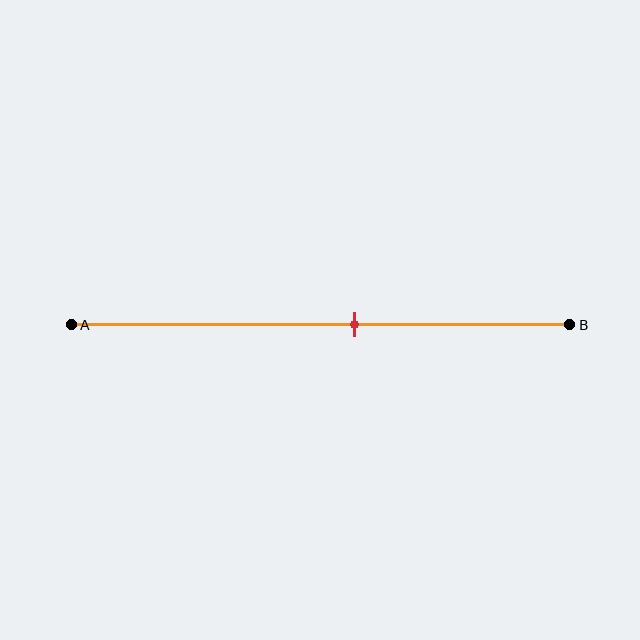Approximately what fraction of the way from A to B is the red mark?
The red mark is approximately 55% of the way from A to B.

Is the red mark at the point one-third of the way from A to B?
No, the mark is at about 55% from A, not at the 33% one-third point.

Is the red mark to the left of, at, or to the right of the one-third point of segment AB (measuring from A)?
The red mark is to the right of the one-third point of segment AB.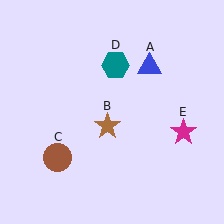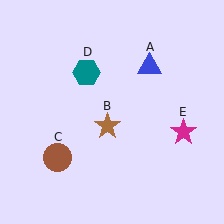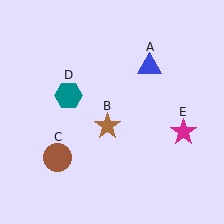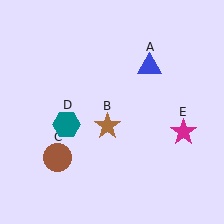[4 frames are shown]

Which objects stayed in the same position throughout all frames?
Blue triangle (object A) and brown star (object B) and brown circle (object C) and magenta star (object E) remained stationary.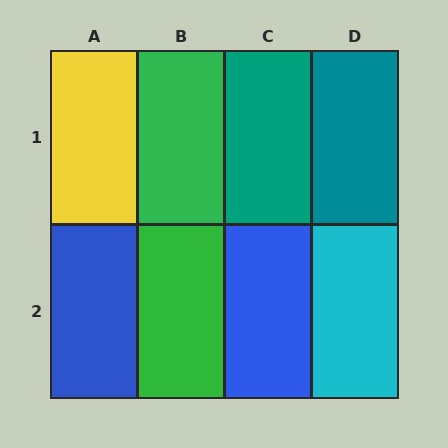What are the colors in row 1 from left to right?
Yellow, green, teal, teal.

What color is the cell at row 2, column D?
Cyan.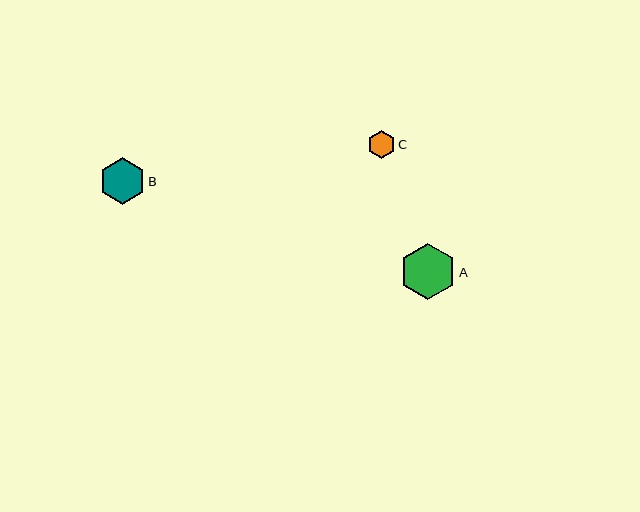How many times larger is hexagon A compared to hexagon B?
Hexagon A is approximately 1.2 times the size of hexagon B.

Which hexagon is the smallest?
Hexagon C is the smallest with a size of approximately 28 pixels.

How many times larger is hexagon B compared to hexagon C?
Hexagon B is approximately 1.6 times the size of hexagon C.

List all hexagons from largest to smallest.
From largest to smallest: A, B, C.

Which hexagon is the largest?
Hexagon A is the largest with a size of approximately 57 pixels.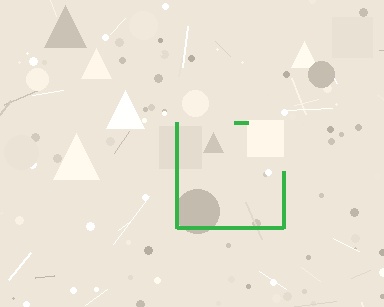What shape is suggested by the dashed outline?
The dashed outline suggests a square.